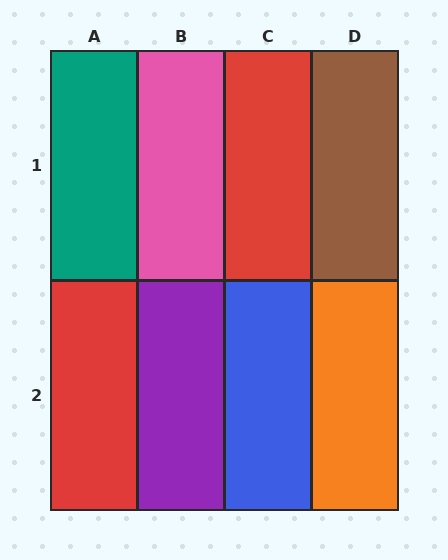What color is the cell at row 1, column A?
Teal.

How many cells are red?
2 cells are red.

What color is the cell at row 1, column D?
Brown.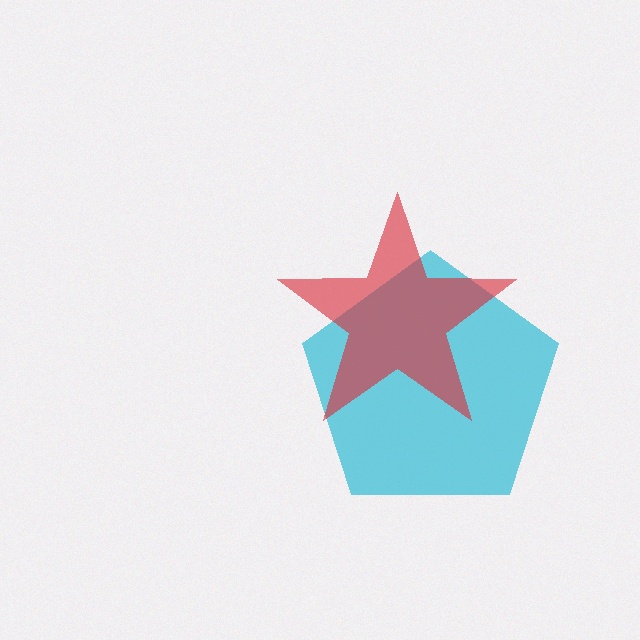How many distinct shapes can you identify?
There are 2 distinct shapes: a cyan pentagon, a red star.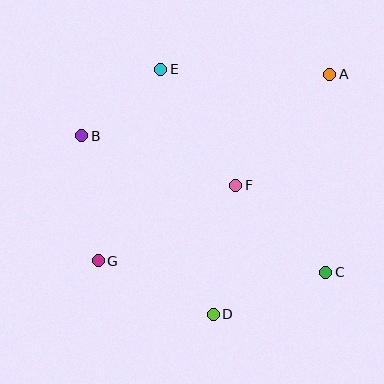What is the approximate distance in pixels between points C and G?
The distance between C and G is approximately 228 pixels.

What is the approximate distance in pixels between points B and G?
The distance between B and G is approximately 127 pixels.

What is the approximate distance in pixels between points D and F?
The distance between D and F is approximately 131 pixels.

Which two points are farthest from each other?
Points A and G are farthest from each other.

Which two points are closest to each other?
Points B and E are closest to each other.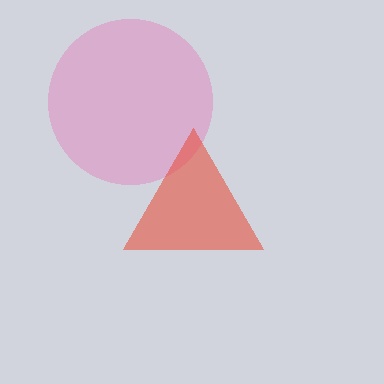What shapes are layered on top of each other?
The layered shapes are: a pink circle, a red triangle.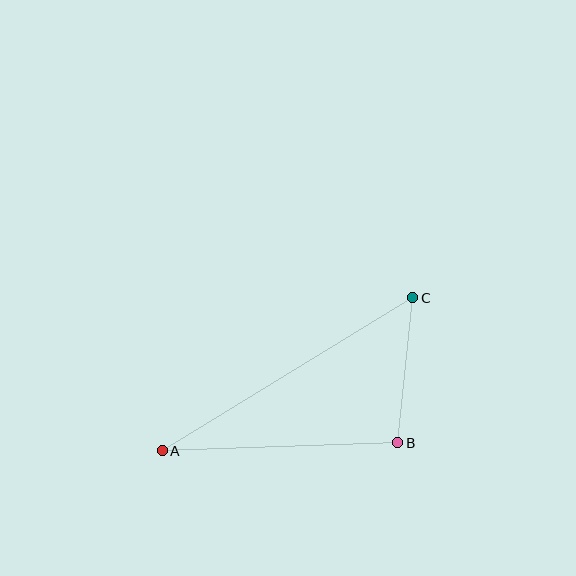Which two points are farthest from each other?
Points A and C are farthest from each other.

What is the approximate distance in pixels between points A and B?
The distance between A and B is approximately 236 pixels.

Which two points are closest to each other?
Points B and C are closest to each other.